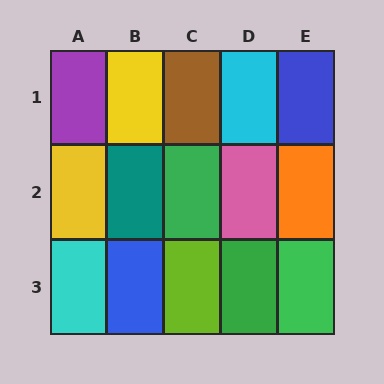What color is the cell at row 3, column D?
Green.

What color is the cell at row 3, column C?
Lime.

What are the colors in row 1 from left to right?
Purple, yellow, brown, cyan, blue.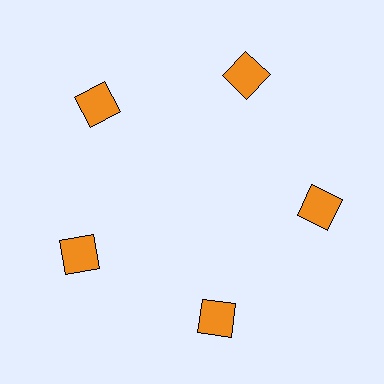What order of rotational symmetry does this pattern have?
This pattern has 5-fold rotational symmetry.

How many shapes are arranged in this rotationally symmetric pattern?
There are 5 shapes, arranged in 5 groups of 1.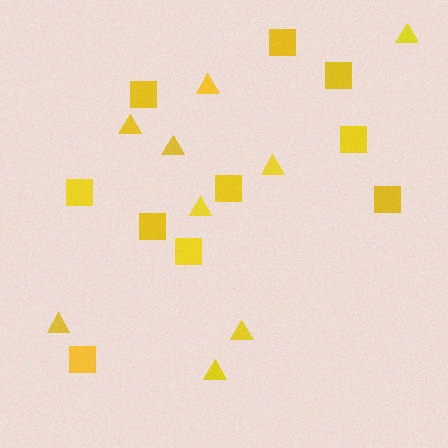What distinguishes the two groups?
There are 2 groups: one group of triangles (9) and one group of squares (10).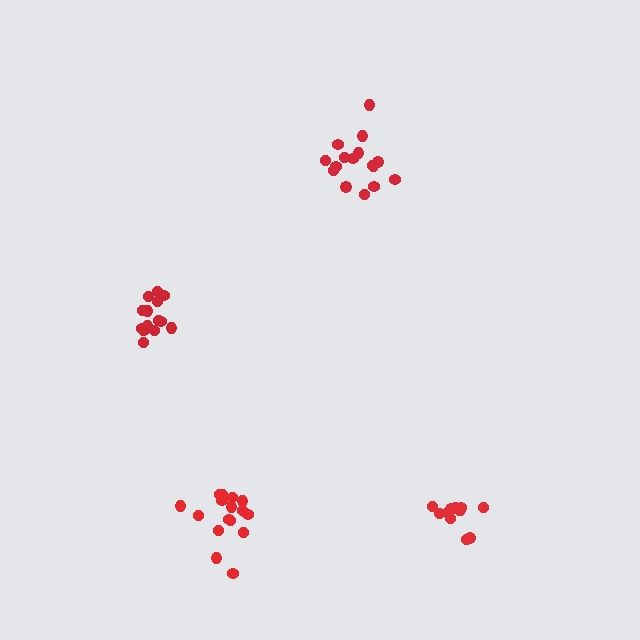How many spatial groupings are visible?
There are 4 spatial groupings.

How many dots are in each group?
Group 1: 16 dots, Group 2: 16 dots, Group 3: 15 dots, Group 4: 12 dots (59 total).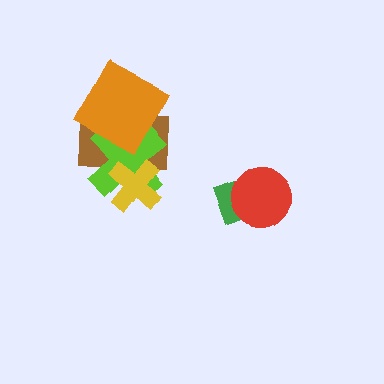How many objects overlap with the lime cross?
3 objects overlap with the lime cross.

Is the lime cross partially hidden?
Yes, it is partially covered by another shape.